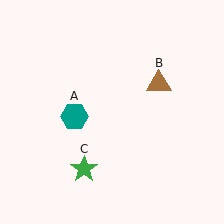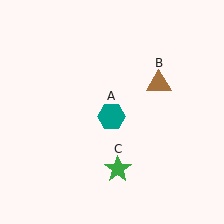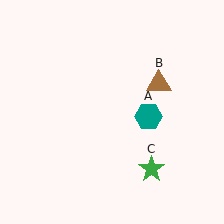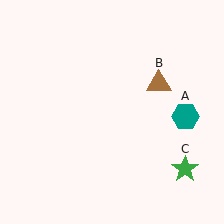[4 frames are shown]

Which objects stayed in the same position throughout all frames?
Brown triangle (object B) remained stationary.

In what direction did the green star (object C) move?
The green star (object C) moved right.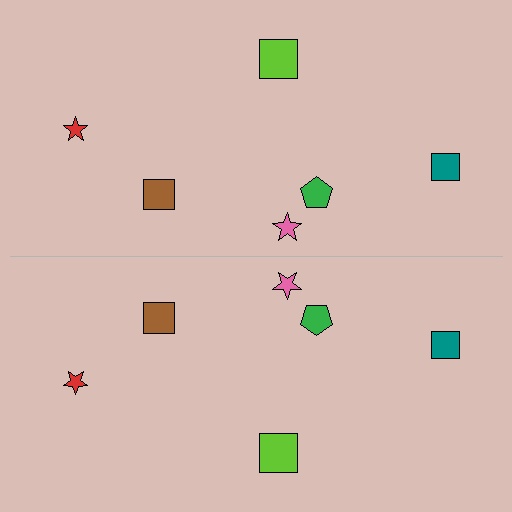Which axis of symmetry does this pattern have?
The pattern has a horizontal axis of symmetry running through the center of the image.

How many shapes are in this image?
There are 12 shapes in this image.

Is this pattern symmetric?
Yes, this pattern has bilateral (reflection) symmetry.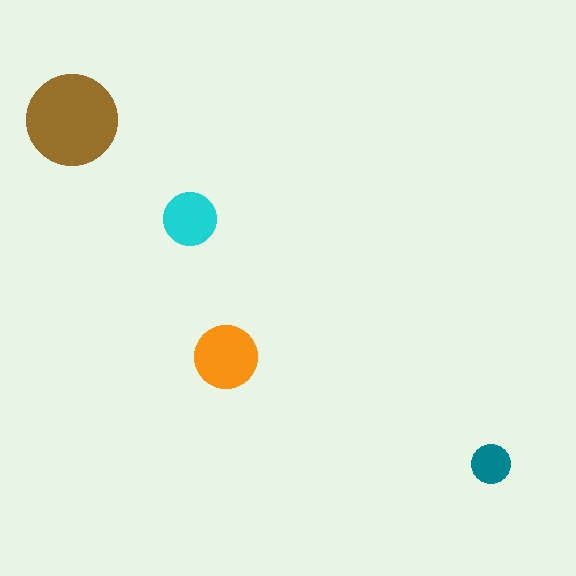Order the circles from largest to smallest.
the brown one, the orange one, the cyan one, the teal one.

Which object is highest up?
The brown circle is topmost.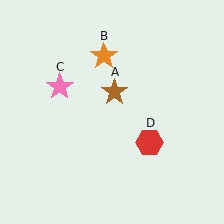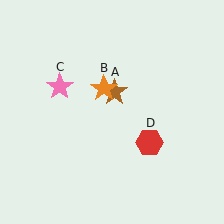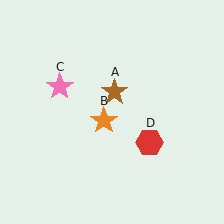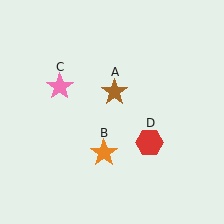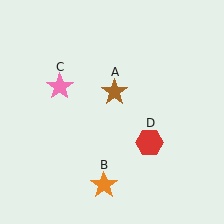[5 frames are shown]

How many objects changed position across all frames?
1 object changed position: orange star (object B).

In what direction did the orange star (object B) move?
The orange star (object B) moved down.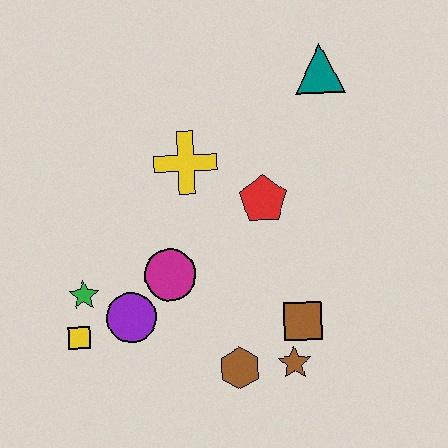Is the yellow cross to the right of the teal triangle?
No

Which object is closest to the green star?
The yellow square is closest to the green star.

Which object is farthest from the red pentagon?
The yellow square is farthest from the red pentagon.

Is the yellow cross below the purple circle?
No